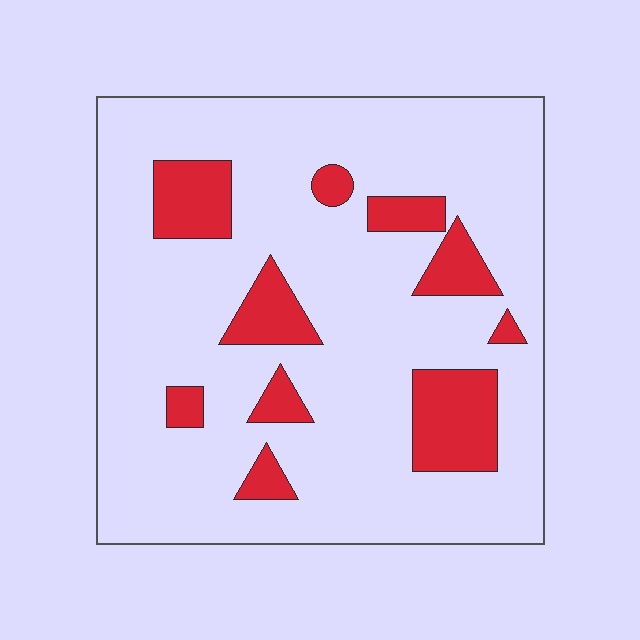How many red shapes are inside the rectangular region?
10.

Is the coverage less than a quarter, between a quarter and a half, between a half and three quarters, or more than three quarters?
Less than a quarter.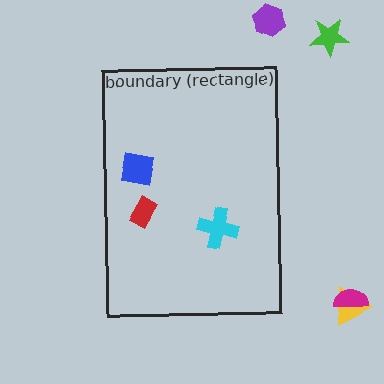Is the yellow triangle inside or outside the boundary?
Outside.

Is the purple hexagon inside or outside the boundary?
Outside.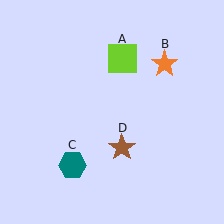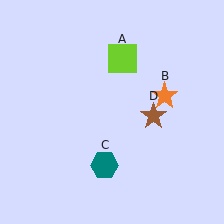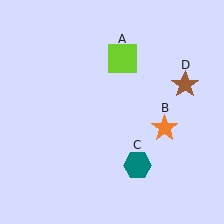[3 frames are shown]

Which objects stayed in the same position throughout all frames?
Lime square (object A) remained stationary.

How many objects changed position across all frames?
3 objects changed position: orange star (object B), teal hexagon (object C), brown star (object D).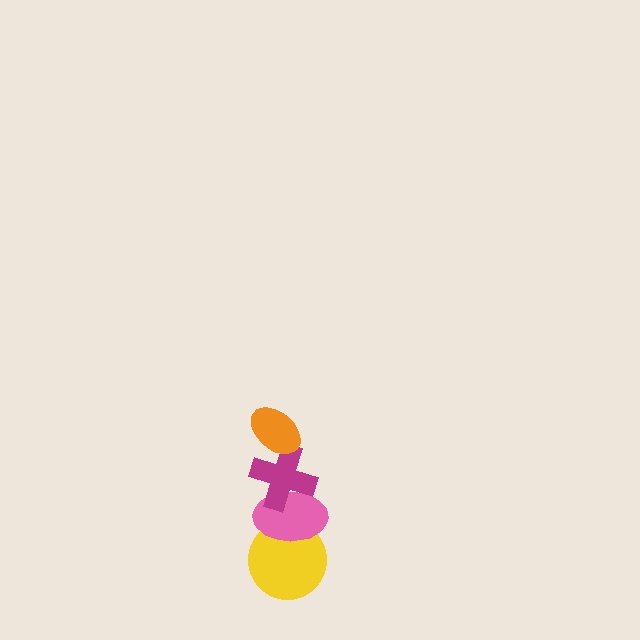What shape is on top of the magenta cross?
The orange ellipse is on top of the magenta cross.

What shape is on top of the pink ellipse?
The magenta cross is on top of the pink ellipse.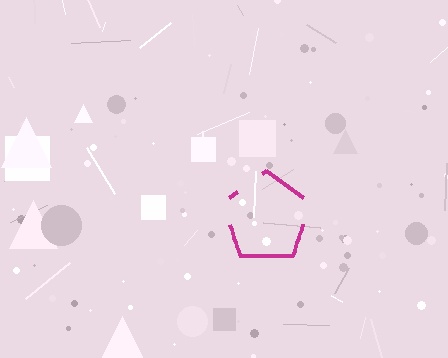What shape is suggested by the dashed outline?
The dashed outline suggests a pentagon.